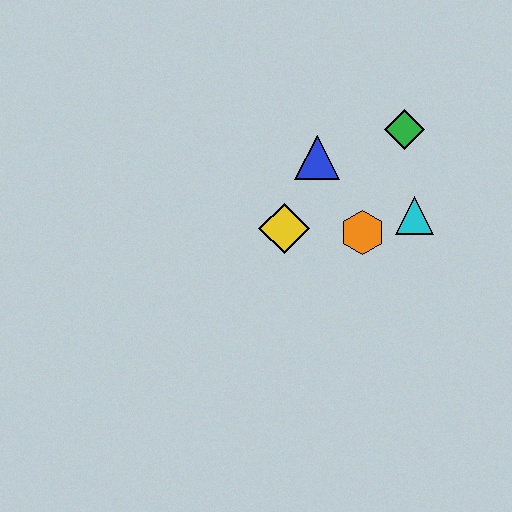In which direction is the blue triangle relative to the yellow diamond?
The blue triangle is above the yellow diamond.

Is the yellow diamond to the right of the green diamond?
No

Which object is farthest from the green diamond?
The yellow diamond is farthest from the green diamond.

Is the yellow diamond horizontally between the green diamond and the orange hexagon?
No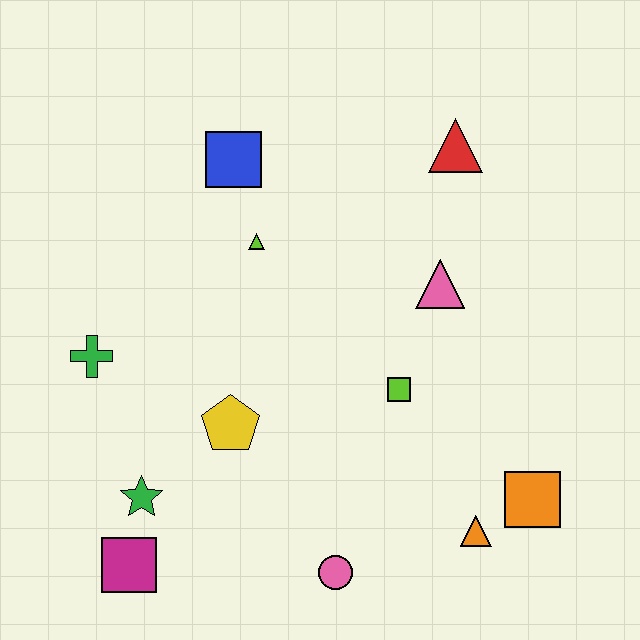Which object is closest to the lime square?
The pink triangle is closest to the lime square.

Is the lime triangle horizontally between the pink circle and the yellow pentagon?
Yes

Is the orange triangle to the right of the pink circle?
Yes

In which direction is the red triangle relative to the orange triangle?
The red triangle is above the orange triangle.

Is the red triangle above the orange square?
Yes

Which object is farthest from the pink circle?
The red triangle is farthest from the pink circle.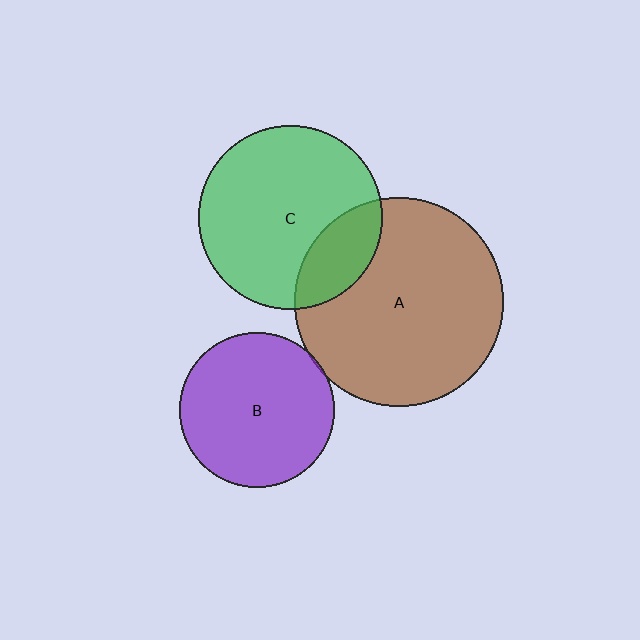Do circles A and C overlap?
Yes.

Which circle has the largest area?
Circle A (brown).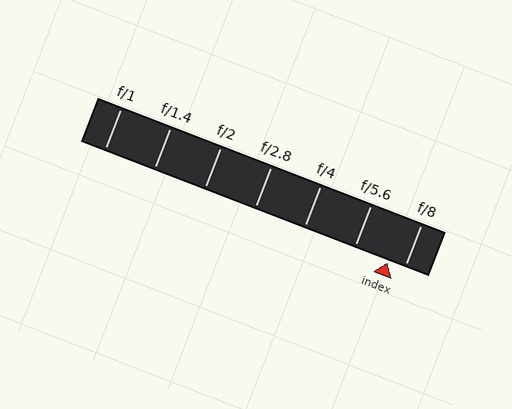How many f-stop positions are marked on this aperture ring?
There are 7 f-stop positions marked.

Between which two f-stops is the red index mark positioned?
The index mark is between f/5.6 and f/8.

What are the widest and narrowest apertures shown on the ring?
The widest aperture shown is f/1 and the narrowest is f/8.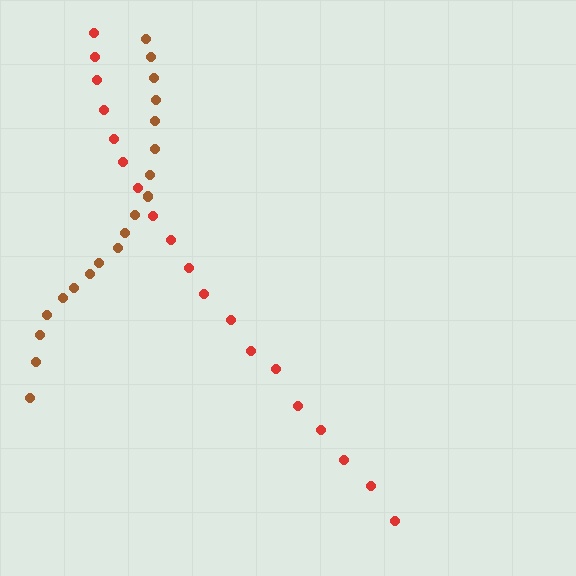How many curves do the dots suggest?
There are 2 distinct paths.